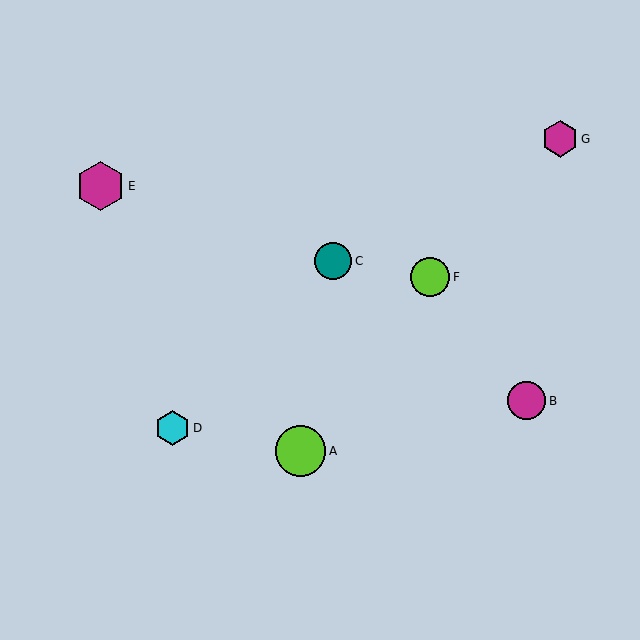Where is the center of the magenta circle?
The center of the magenta circle is at (527, 401).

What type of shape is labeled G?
Shape G is a magenta hexagon.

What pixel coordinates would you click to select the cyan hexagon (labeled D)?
Click at (173, 428) to select the cyan hexagon D.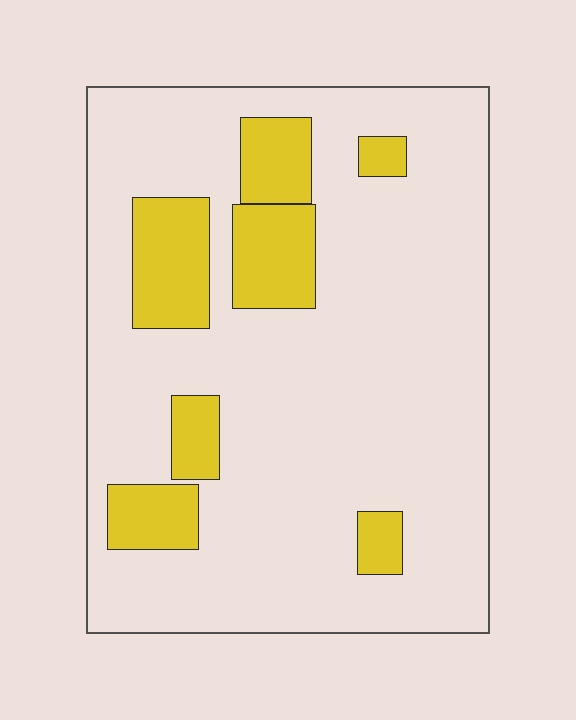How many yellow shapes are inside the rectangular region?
7.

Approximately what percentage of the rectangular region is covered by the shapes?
Approximately 20%.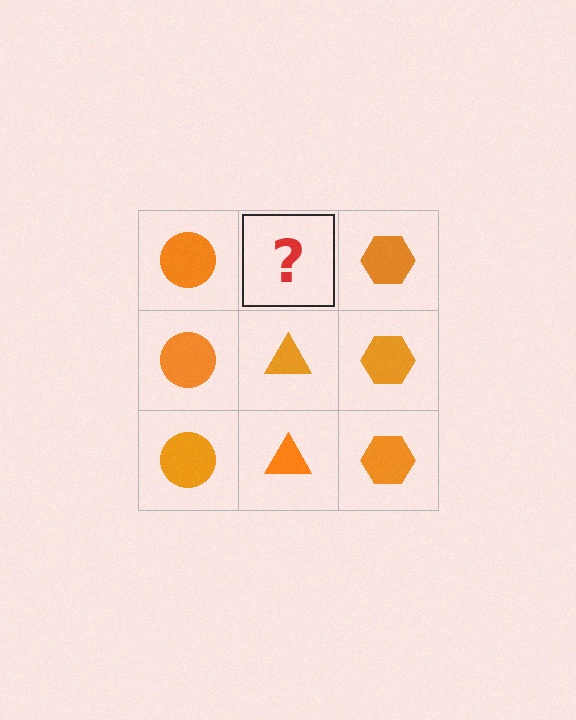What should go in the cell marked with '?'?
The missing cell should contain an orange triangle.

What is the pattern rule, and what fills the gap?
The rule is that each column has a consistent shape. The gap should be filled with an orange triangle.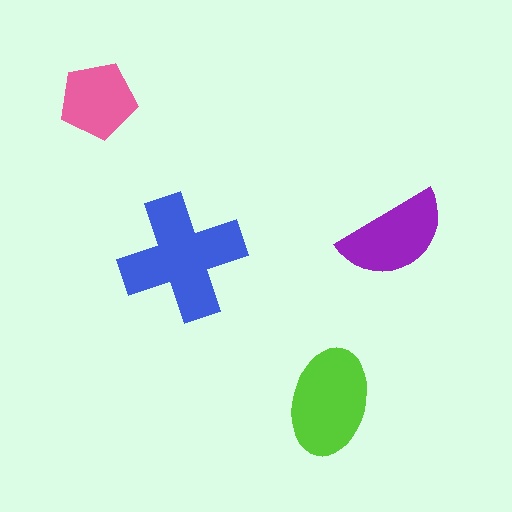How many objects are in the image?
There are 4 objects in the image.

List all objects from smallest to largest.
The pink pentagon, the purple semicircle, the lime ellipse, the blue cross.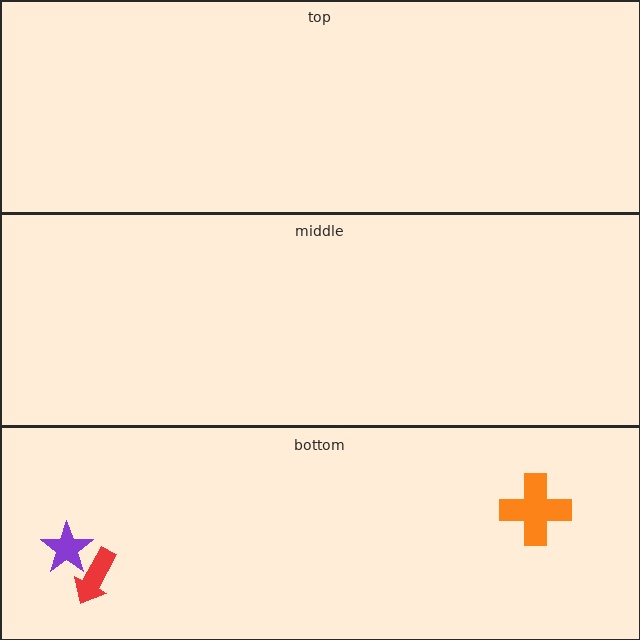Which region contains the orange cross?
The bottom region.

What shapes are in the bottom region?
The red arrow, the purple star, the orange cross.